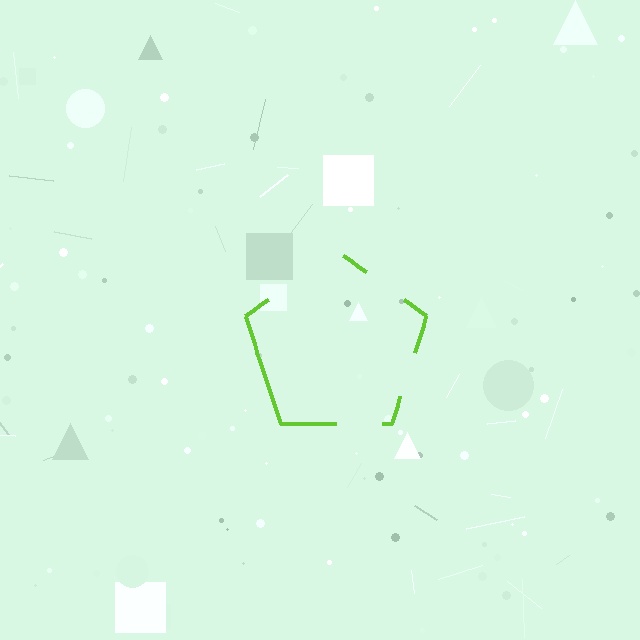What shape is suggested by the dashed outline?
The dashed outline suggests a pentagon.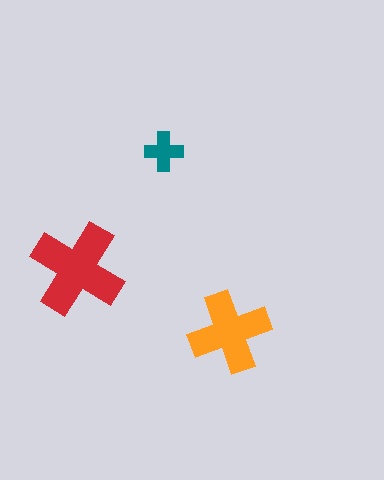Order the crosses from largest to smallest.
the red one, the orange one, the teal one.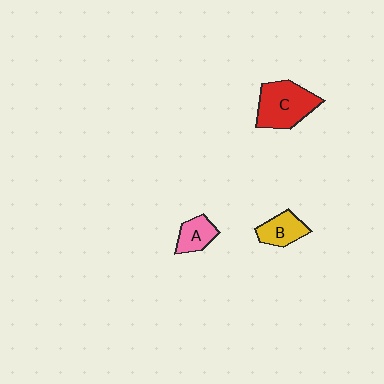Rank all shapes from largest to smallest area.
From largest to smallest: C (red), B (yellow), A (pink).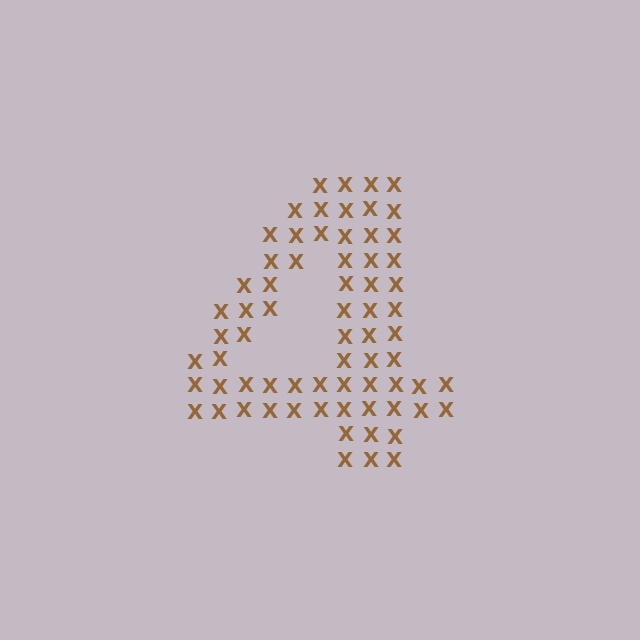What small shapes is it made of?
It is made of small letter X's.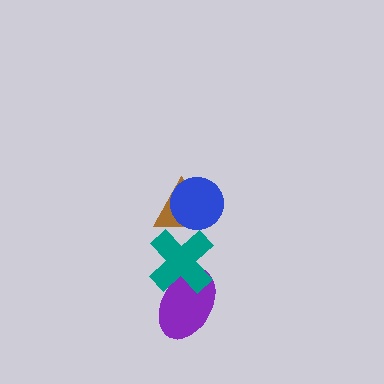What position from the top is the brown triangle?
The brown triangle is 2nd from the top.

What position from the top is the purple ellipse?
The purple ellipse is 4th from the top.